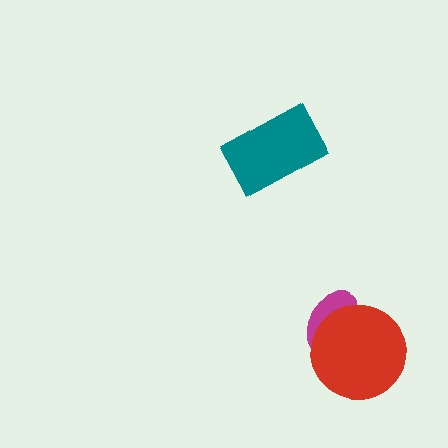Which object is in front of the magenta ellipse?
The red circle is in front of the magenta ellipse.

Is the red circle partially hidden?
No, no other shape covers it.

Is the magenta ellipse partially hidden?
Yes, it is partially covered by another shape.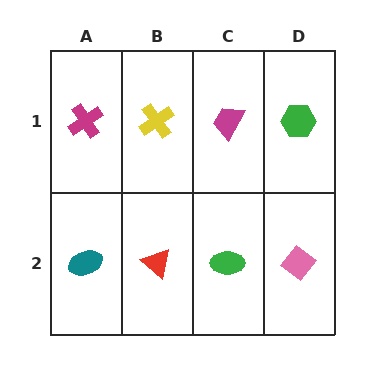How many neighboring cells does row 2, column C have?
3.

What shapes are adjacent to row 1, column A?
A teal ellipse (row 2, column A), a yellow cross (row 1, column B).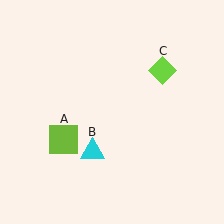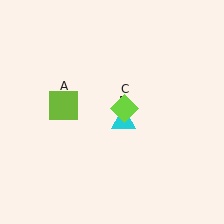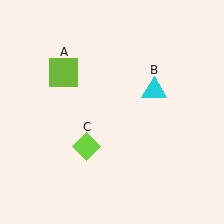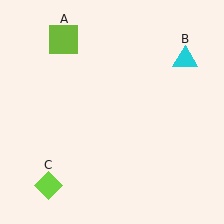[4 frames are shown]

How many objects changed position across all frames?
3 objects changed position: lime square (object A), cyan triangle (object B), lime diamond (object C).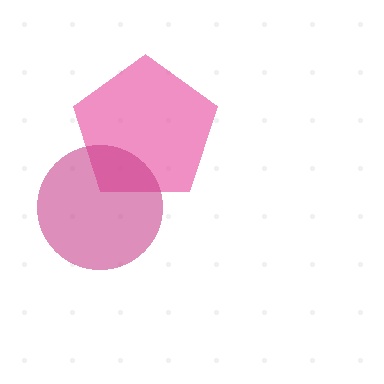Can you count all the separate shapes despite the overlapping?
Yes, there are 2 separate shapes.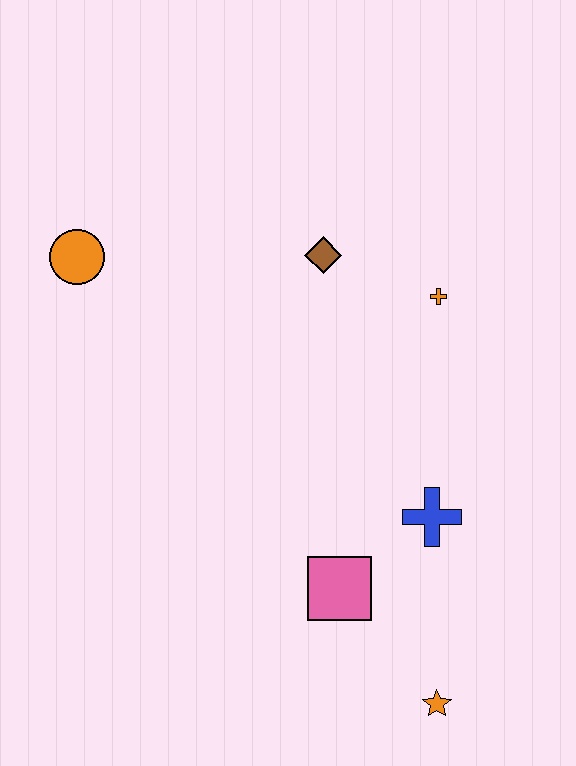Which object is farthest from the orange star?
The orange circle is farthest from the orange star.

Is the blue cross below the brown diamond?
Yes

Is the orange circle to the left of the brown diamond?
Yes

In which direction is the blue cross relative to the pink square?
The blue cross is to the right of the pink square.